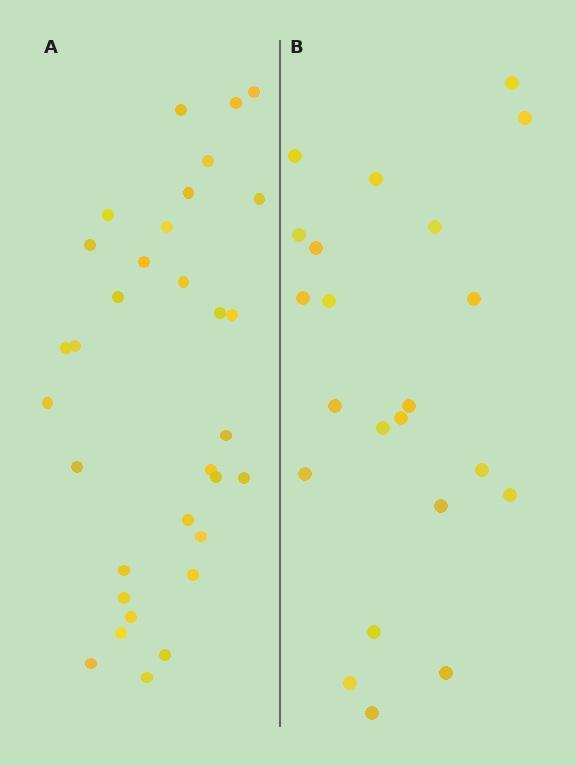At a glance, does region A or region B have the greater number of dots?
Region A (the left region) has more dots.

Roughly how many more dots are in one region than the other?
Region A has roughly 10 or so more dots than region B.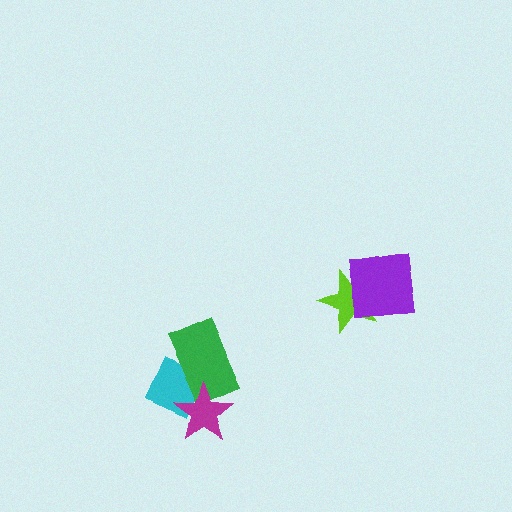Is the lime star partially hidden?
Yes, it is partially covered by another shape.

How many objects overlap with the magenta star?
2 objects overlap with the magenta star.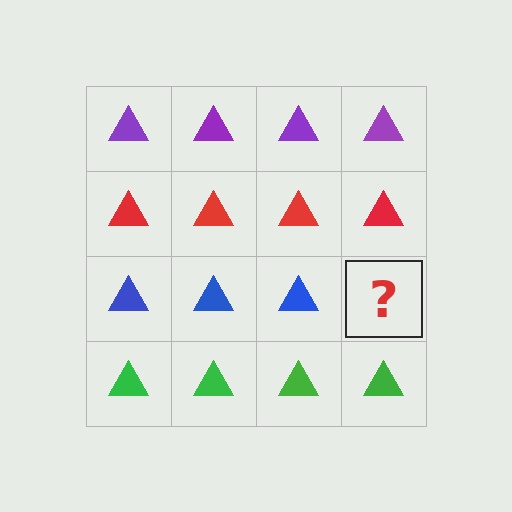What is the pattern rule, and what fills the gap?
The rule is that each row has a consistent color. The gap should be filled with a blue triangle.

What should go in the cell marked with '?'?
The missing cell should contain a blue triangle.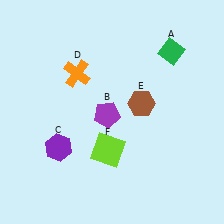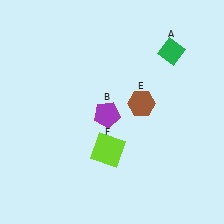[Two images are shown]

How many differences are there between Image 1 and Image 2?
There are 2 differences between the two images.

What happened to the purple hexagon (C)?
The purple hexagon (C) was removed in Image 2. It was in the bottom-left area of Image 1.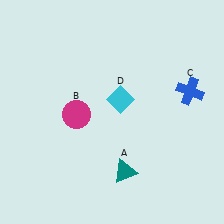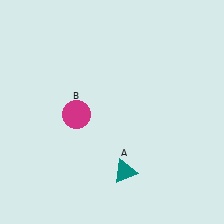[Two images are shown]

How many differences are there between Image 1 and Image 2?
There are 2 differences between the two images.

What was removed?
The cyan diamond (D), the blue cross (C) were removed in Image 2.